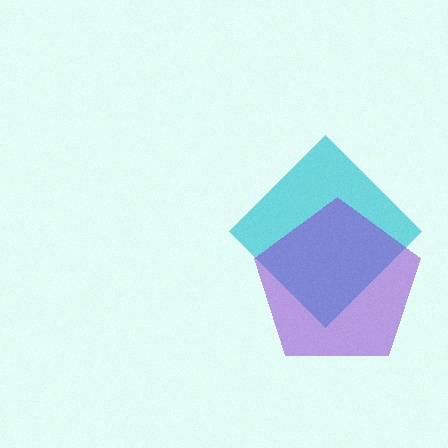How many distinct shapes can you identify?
There are 2 distinct shapes: a cyan diamond, a purple pentagon.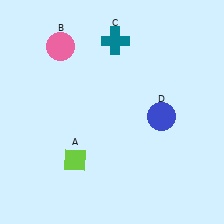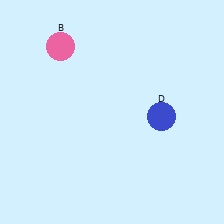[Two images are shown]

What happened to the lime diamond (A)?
The lime diamond (A) was removed in Image 2. It was in the bottom-left area of Image 1.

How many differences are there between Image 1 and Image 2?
There are 2 differences between the two images.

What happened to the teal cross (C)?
The teal cross (C) was removed in Image 2. It was in the top-right area of Image 1.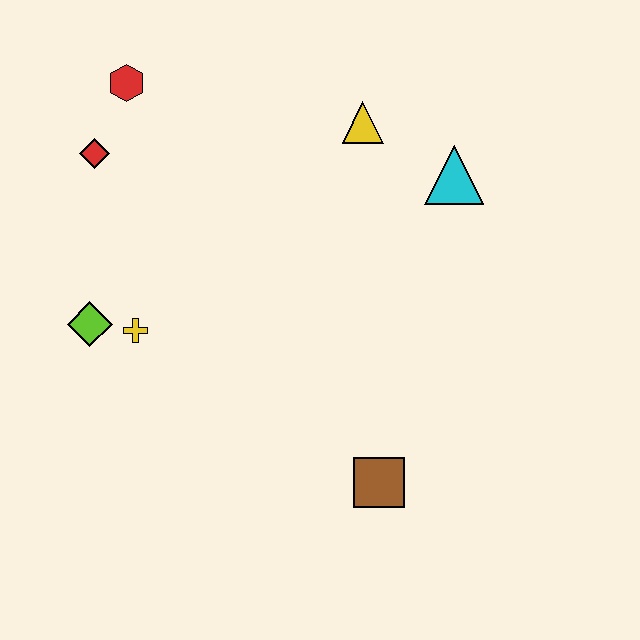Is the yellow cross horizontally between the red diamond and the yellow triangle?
Yes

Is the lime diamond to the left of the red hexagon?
Yes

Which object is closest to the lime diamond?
The yellow cross is closest to the lime diamond.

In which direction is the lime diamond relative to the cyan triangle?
The lime diamond is to the left of the cyan triangle.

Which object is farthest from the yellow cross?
The cyan triangle is farthest from the yellow cross.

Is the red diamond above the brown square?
Yes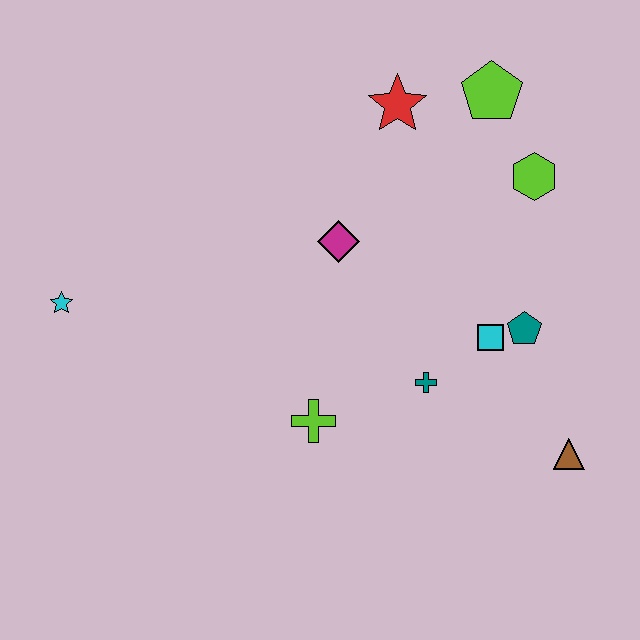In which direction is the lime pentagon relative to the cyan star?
The lime pentagon is to the right of the cyan star.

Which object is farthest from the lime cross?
The lime pentagon is farthest from the lime cross.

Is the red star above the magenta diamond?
Yes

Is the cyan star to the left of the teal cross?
Yes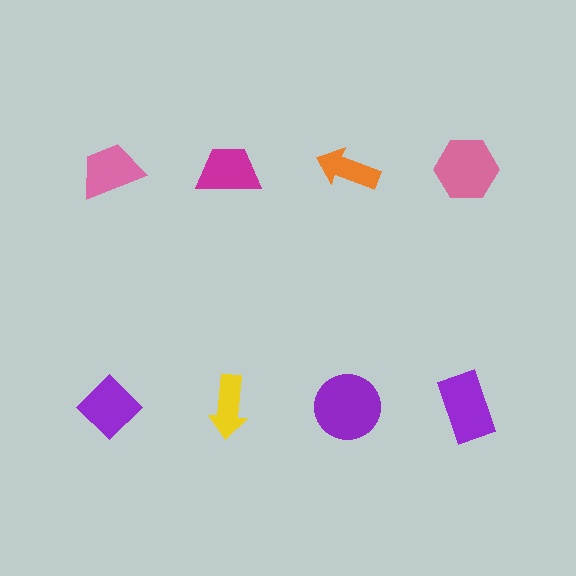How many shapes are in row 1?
4 shapes.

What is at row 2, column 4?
A purple rectangle.